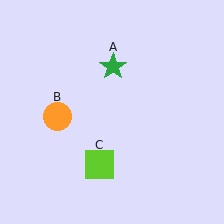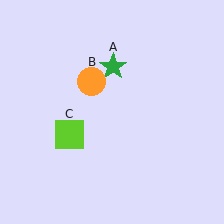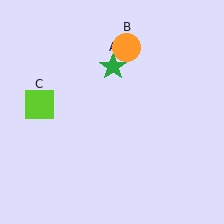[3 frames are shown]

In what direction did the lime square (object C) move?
The lime square (object C) moved up and to the left.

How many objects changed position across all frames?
2 objects changed position: orange circle (object B), lime square (object C).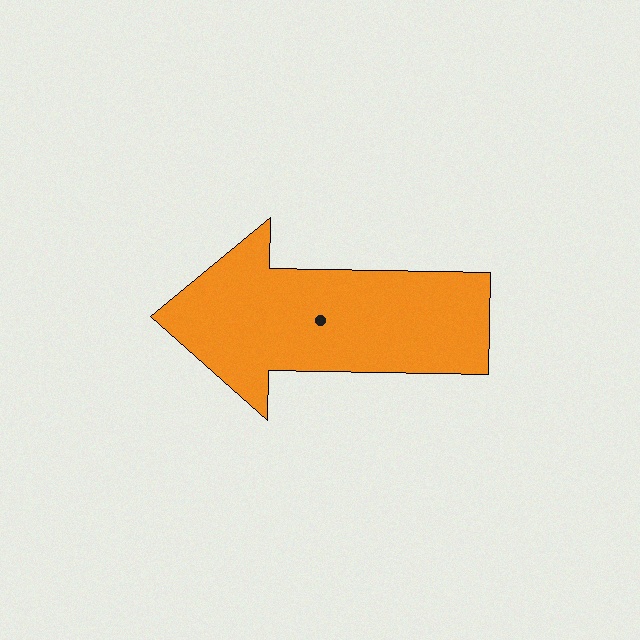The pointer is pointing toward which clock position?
Roughly 9 o'clock.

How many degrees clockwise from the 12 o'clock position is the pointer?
Approximately 271 degrees.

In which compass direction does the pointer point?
West.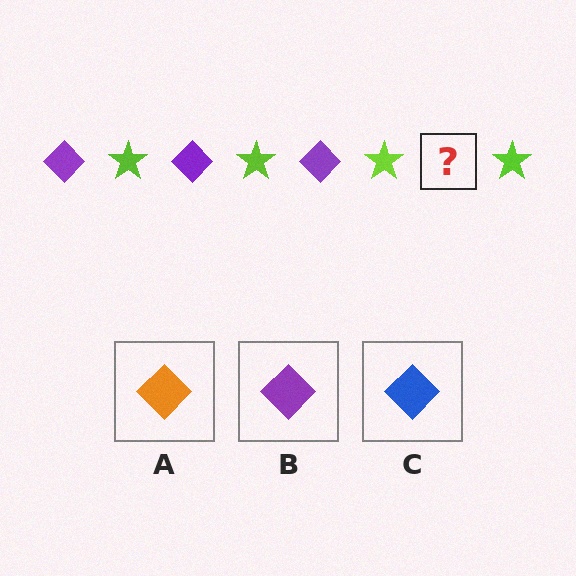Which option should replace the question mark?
Option B.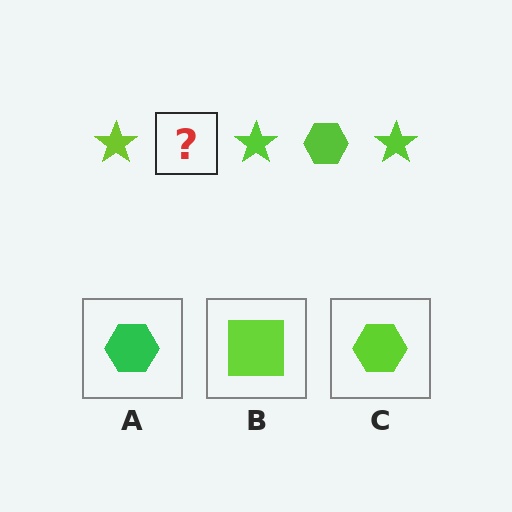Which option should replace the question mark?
Option C.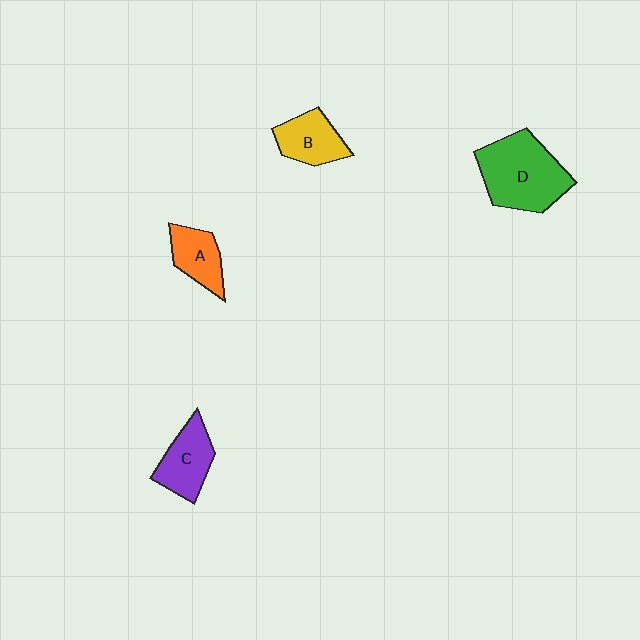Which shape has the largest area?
Shape D (green).